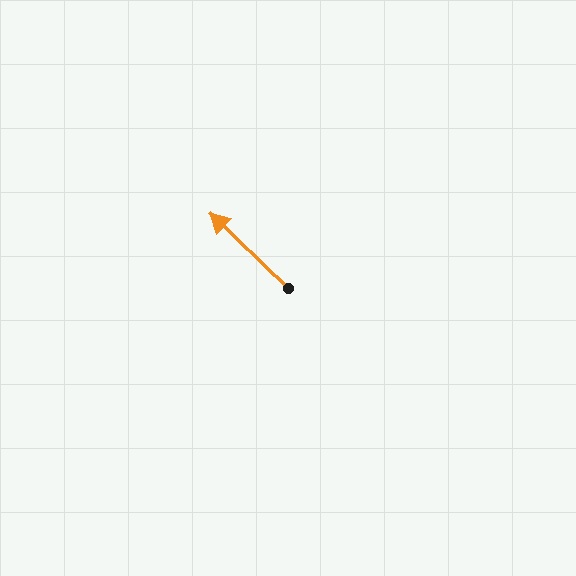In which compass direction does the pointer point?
Northwest.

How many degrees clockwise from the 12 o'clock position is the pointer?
Approximately 314 degrees.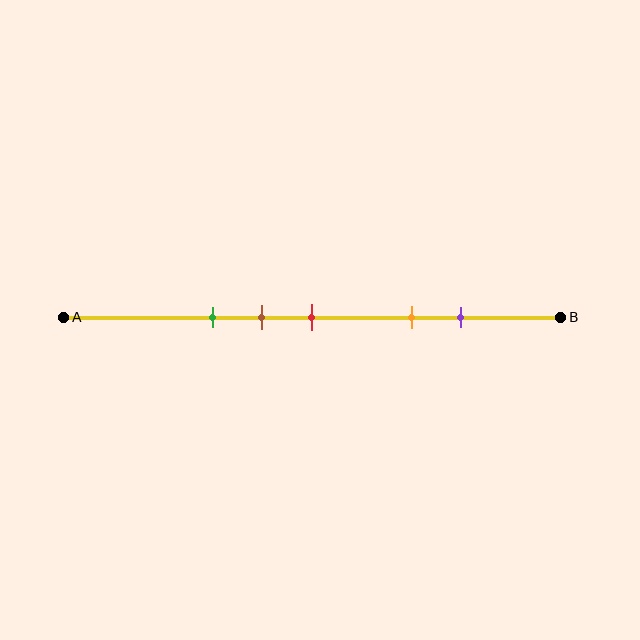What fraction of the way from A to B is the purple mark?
The purple mark is approximately 80% (0.8) of the way from A to B.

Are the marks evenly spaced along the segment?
No, the marks are not evenly spaced.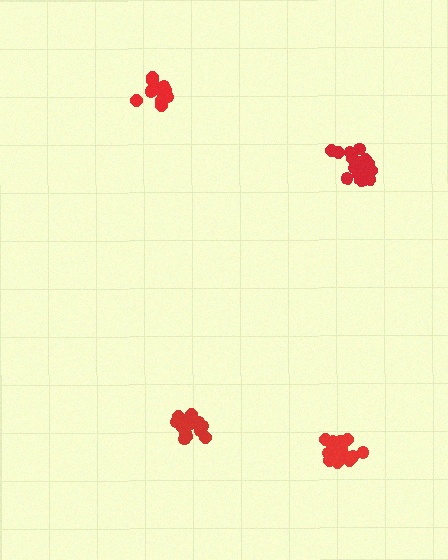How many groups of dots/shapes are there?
There are 4 groups.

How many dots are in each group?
Group 1: 17 dots, Group 2: 17 dots, Group 3: 14 dots, Group 4: 14 dots (62 total).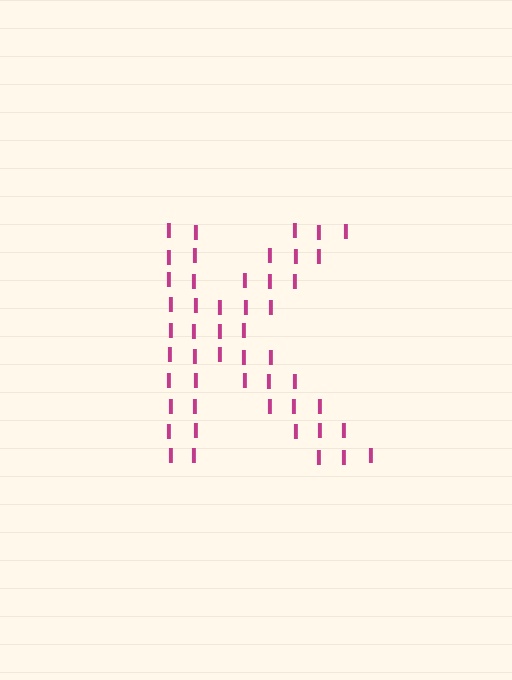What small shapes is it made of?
It is made of small letter I's.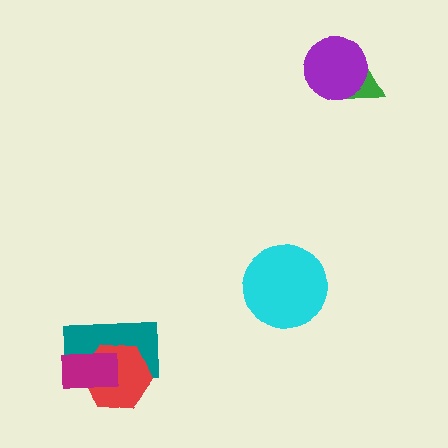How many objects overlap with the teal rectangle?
2 objects overlap with the teal rectangle.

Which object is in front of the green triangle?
The purple circle is in front of the green triangle.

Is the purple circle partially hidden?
No, no other shape covers it.